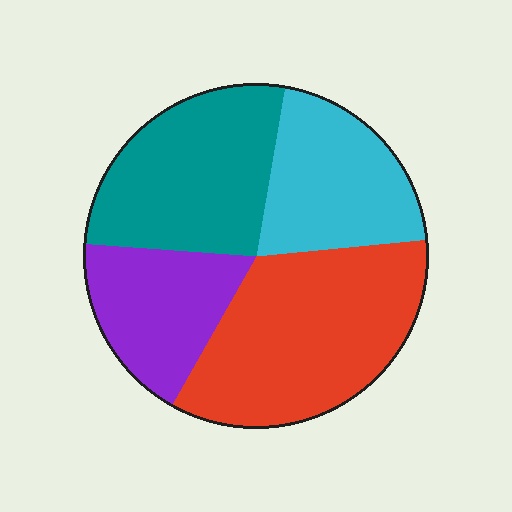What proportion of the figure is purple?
Purple takes up about one sixth (1/6) of the figure.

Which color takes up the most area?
Red, at roughly 35%.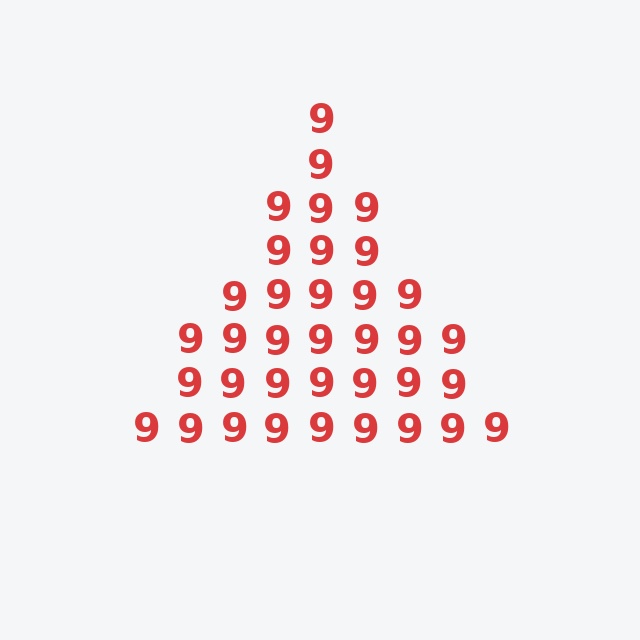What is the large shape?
The large shape is a triangle.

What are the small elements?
The small elements are digit 9's.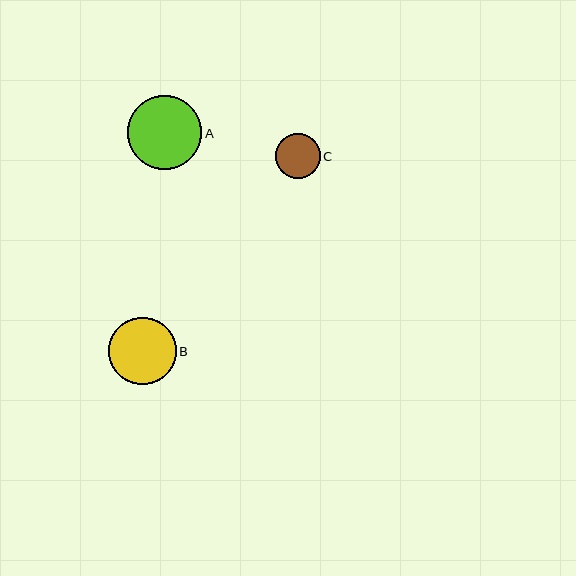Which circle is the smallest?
Circle C is the smallest with a size of approximately 45 pixels.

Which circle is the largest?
Circle A is the largest with a size of approximately 74 pixels.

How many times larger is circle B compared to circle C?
Circle B is approximately 1.5 times the size of circle C.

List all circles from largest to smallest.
From largest to smallest: A, B, C.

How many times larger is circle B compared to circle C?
Circle B is approximately 1.5 times the size of circle C.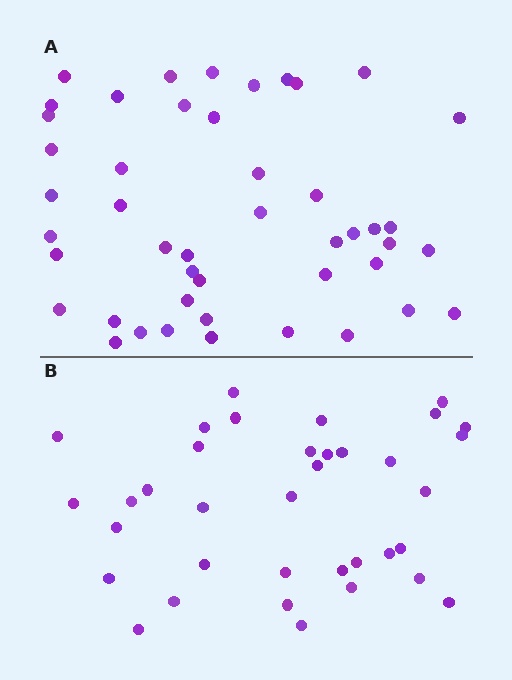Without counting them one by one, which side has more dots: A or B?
Region A (the top region) has more dots.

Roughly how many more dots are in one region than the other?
Region A has roughly 10 or so more dots than region B.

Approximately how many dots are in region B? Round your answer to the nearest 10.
About 40 dots. (The exact count is 36, which rounds to 40.)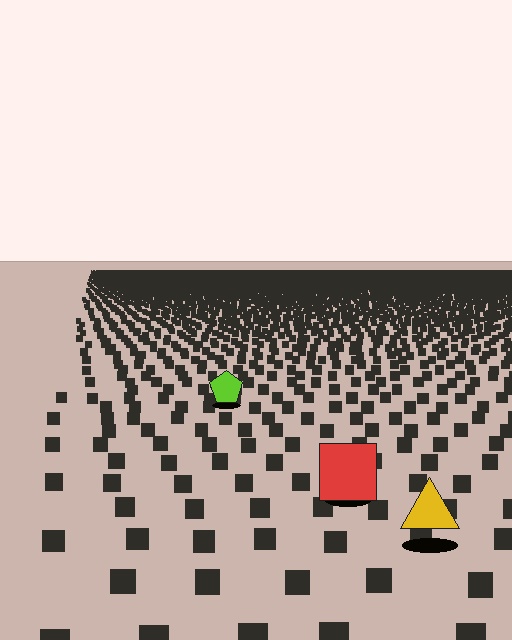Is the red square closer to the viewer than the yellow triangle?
No. The yellow triangle is closer — you can tell from the texture gradient: the ground texture is coarser near it.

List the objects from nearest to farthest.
From nearest to farthest: the yellow triangle, the red square, the lime pentagon.